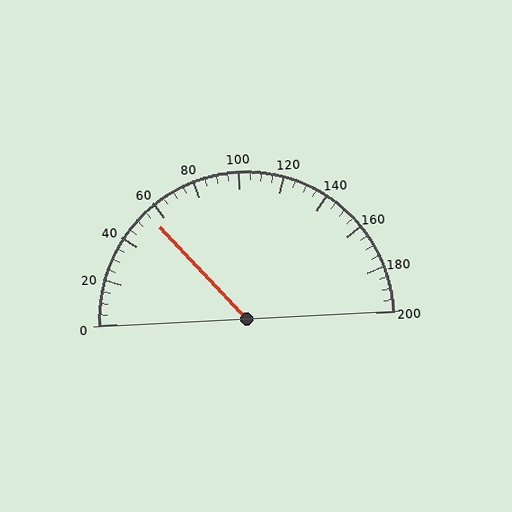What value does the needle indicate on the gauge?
The needle indicates approximately 55.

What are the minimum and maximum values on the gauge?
The gauge ranges from 0 to 200.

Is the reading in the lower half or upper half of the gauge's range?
The reading is in the lower half of the range (0 to 200).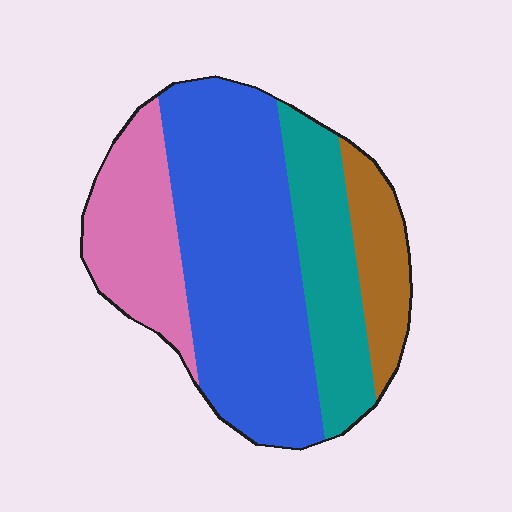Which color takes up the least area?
Brown, at roughly 10%.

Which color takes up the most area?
Blue, at roughly 50%.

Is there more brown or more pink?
Pink.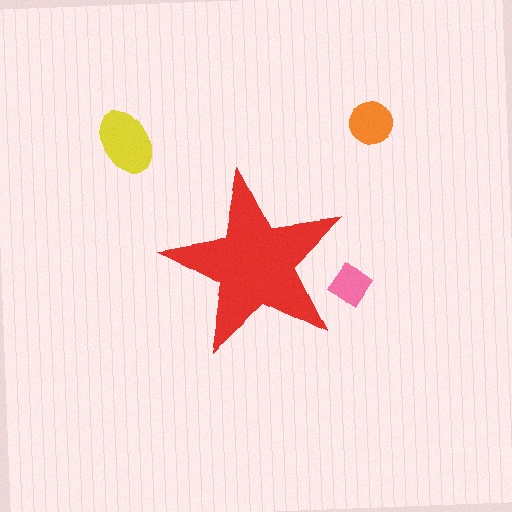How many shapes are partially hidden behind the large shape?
1 shape is partially hidden.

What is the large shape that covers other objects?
A red star.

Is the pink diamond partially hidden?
Yes, the pink diamond is partially hidden behind the red star.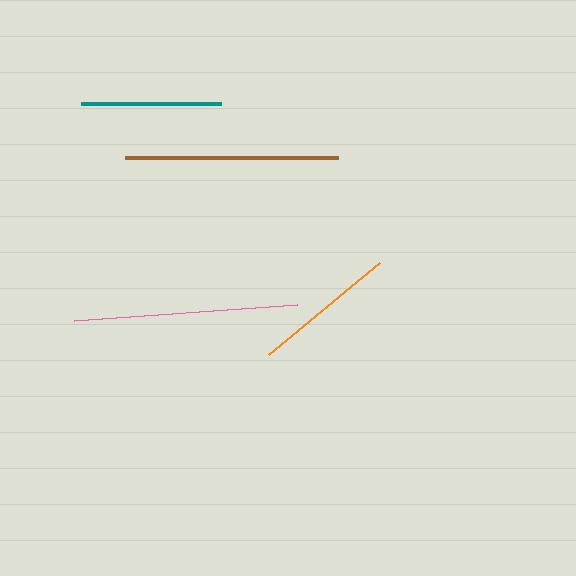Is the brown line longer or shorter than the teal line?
The brown line is longer than the teal line.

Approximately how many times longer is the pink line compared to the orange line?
The pink line is approximately 1.6 times the length of the orange line.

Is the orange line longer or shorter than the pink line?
The pink line is longer than the orange line.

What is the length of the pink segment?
The pink segment is approximately 223 pixels long.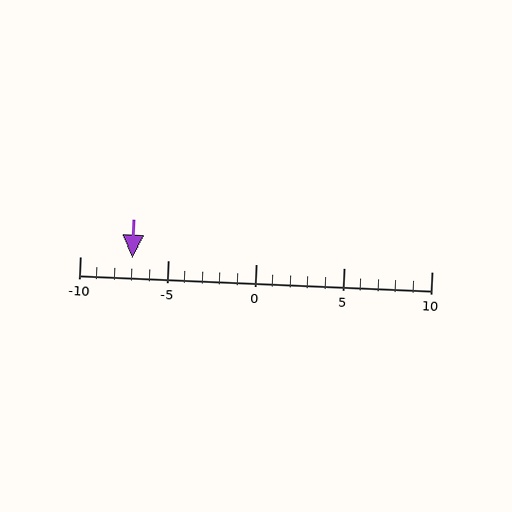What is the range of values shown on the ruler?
The ruler shows values from -10 to 10.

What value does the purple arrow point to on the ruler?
The purple arrow points to approximately -7.